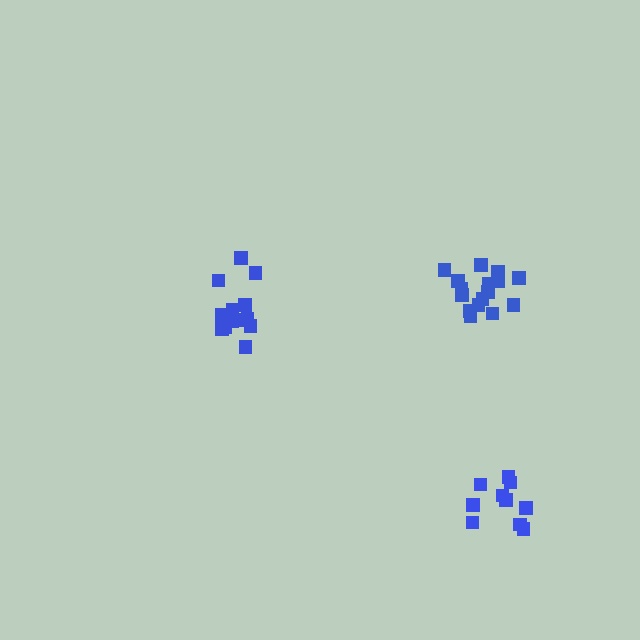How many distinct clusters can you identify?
There are 3 distinct clusters.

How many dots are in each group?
Group 1: 16 dots, Group 2: 13 dots, Group 3: 10 dots (39 total).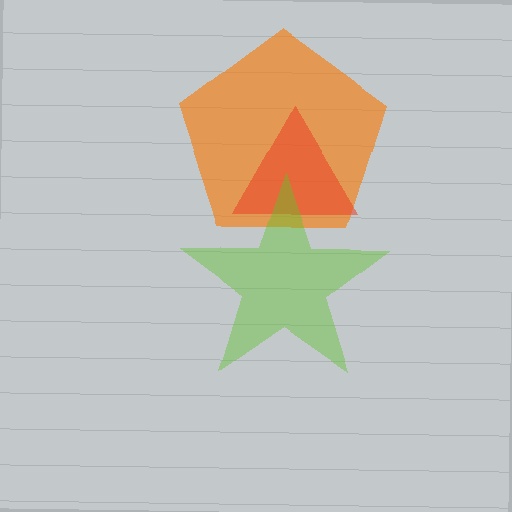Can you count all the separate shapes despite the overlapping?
Yes, there are 3 separate shapes.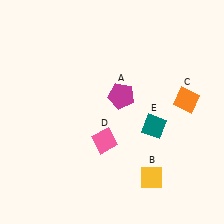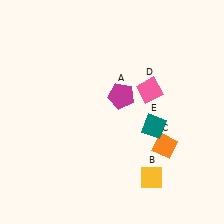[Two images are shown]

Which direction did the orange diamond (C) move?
The orange diamond (C) moved down.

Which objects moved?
The objects that moved are: the orange diamond (C), the pink diamond (D).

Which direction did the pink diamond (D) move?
The pink diamond (D) moved up.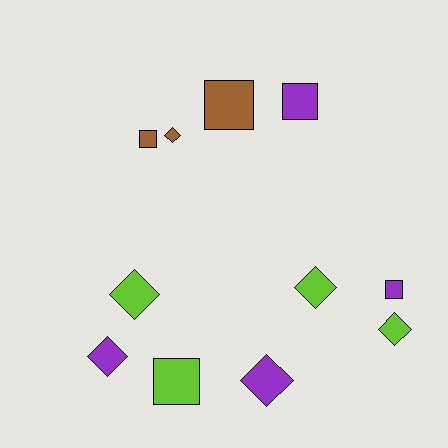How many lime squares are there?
There is 1 lime square.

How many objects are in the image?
There are 11 objects.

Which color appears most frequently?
Lime, with 4 objects.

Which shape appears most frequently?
Diamond, with 6 objects.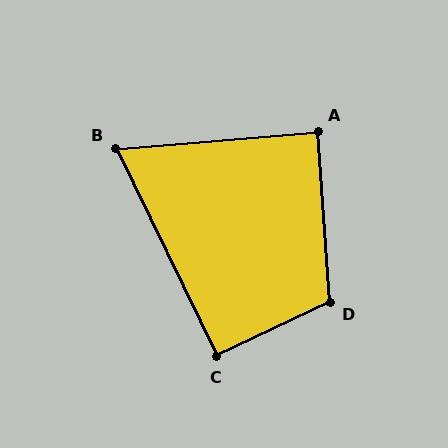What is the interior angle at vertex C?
Approximately 91 degrees (approximately right).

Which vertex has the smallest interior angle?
B, at approximately 69 degrees.